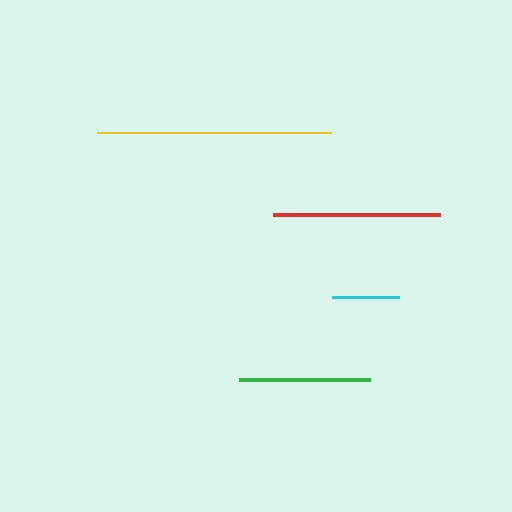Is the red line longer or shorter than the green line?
The red line is longer than the green line.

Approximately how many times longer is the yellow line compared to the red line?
The yellow line is approximately 1.4 times the length of the red line.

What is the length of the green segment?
The green segment is approximately 131 pixels long.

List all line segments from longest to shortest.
From longest to shortest: yellow, red, green, cyan.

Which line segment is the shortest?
The cyan line is the shortest at approximately 67 pixels.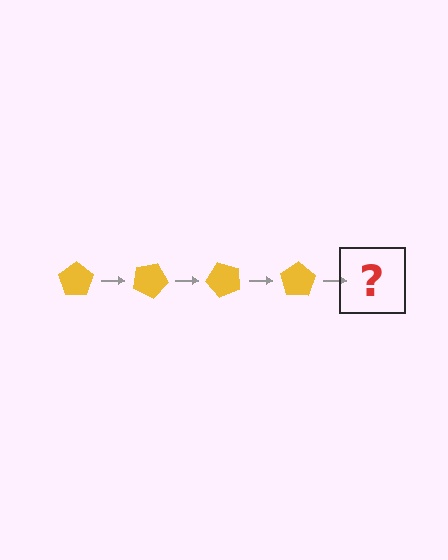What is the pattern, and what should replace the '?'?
The pattern is that the pentagon rotates 25 degrees each step. The '?' should be a yellow pentagon rotated 100 degrees.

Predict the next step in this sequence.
The next step is a yellow pentagon rotated 100 degrees.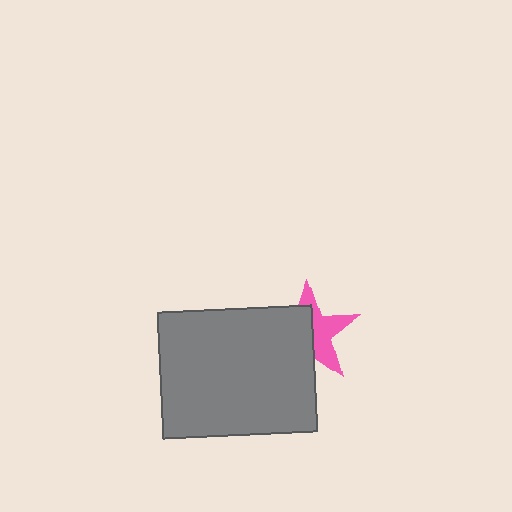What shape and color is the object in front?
The object in front is a gray rectangle.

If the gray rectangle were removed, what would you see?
You would see the complete pink star.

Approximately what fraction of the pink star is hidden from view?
Roughly 52% of the pink star is hidden behind the gray rectangle.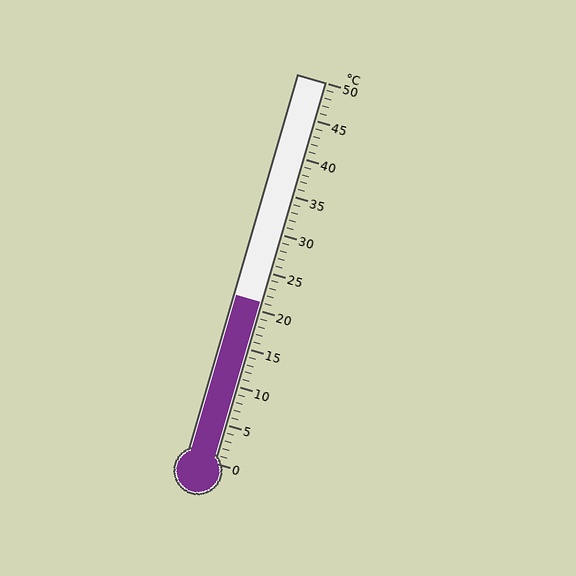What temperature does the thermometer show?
The thermometer shows approximately 21°C.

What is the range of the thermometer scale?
The thermometer scale ranges from 0°C to 50°C.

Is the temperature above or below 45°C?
The temperature is below 45°C.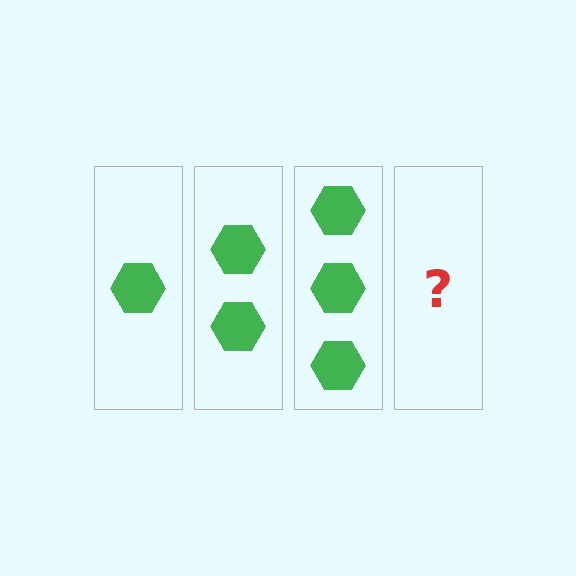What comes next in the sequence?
The next element should be 4 hexagons.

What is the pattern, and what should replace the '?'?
The pattern is that each step adds one more hexagon. The '?' should be 4 hexagons.